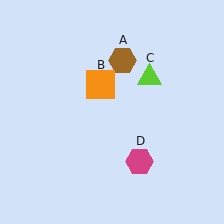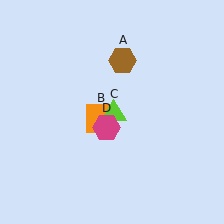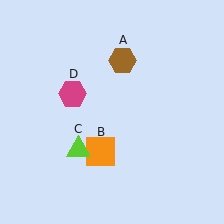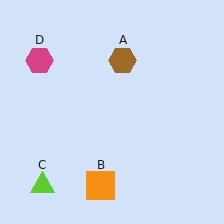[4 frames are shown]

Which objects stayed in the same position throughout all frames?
Brown hexagon (object A) remained stationary.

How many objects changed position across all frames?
3 objects changed position: orange square (object B), lime triangle (object C), magenta hexagon (object D).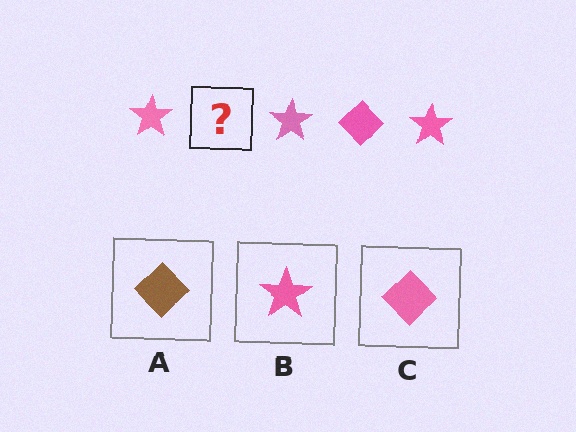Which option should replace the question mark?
Option C.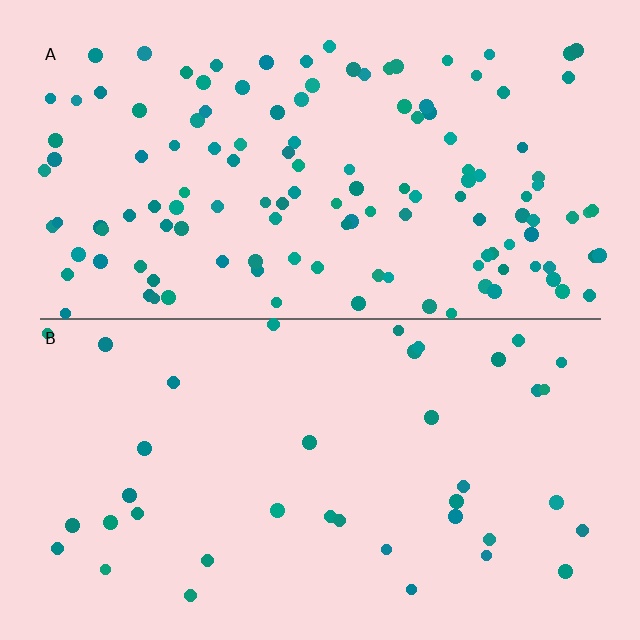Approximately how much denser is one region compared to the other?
Approximately 3.4× — region A over region B.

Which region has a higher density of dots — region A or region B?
A (the top).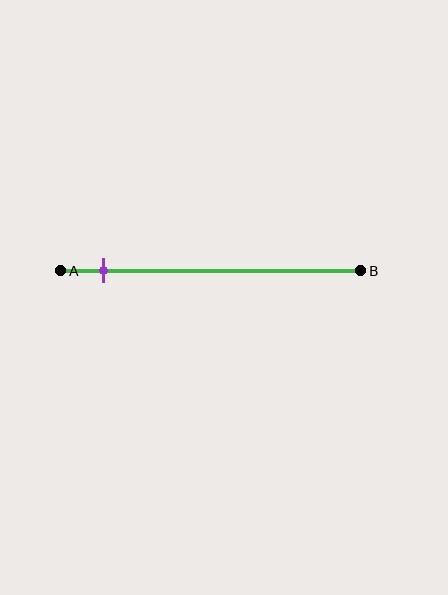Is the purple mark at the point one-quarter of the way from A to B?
No, the mark is at about 15% from A, not at the 25% one-quarter point.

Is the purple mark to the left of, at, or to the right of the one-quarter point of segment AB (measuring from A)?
The purple mark is to the left of the one-quarter point of segment AB.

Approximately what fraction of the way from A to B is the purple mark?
The purple mark is approximately 15% of the way from A to B.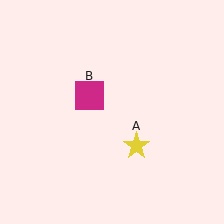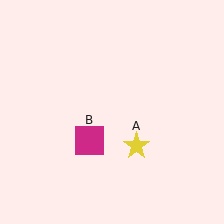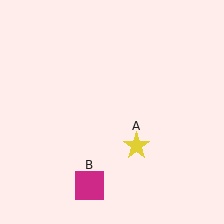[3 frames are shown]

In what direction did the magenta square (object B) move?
The magenta square (object B) moved down.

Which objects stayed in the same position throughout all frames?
Yellow star (object A) remained stationary.